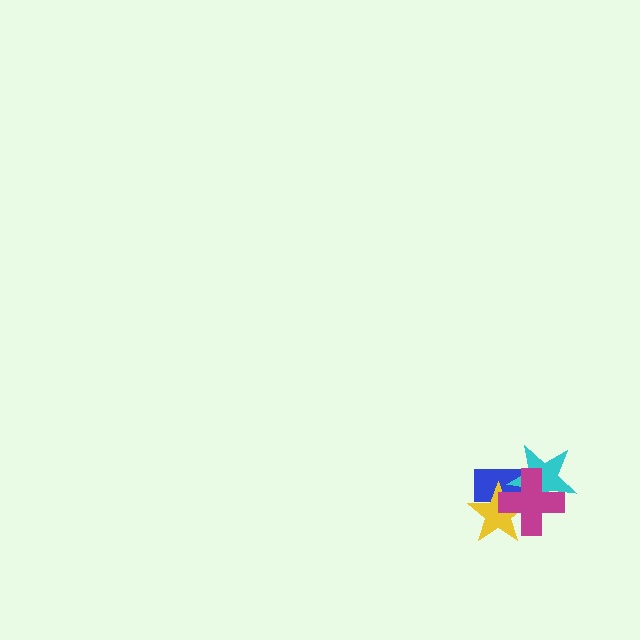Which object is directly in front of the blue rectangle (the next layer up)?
The cyan star is directly in front of the blue rectangle.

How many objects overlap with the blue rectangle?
3 objects overlap with the blue rectangle.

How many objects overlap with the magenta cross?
3 objects overlap with the magenta cross.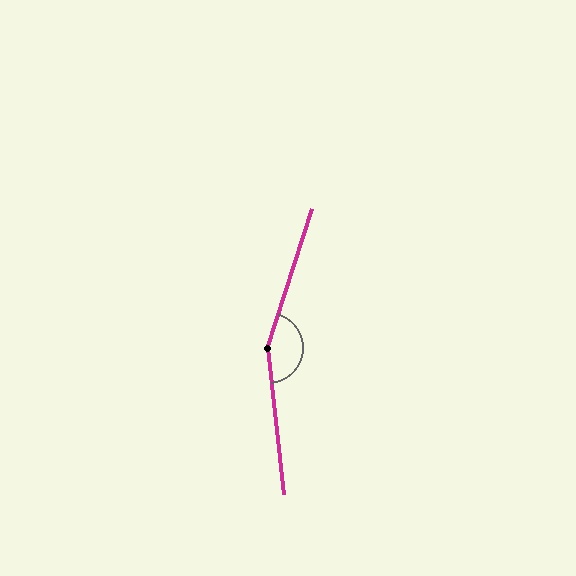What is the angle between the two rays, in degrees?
Approximately 156 degrees.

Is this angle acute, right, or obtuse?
It is obtuse.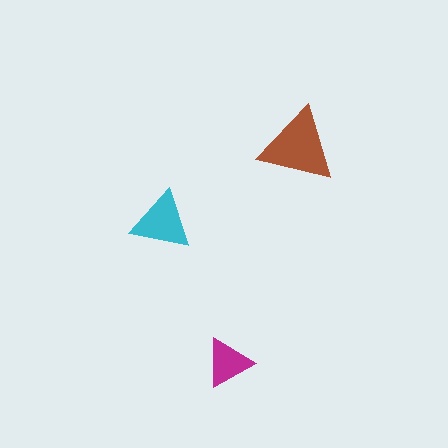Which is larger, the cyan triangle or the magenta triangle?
The cyan one.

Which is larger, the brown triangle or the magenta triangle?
The brown one.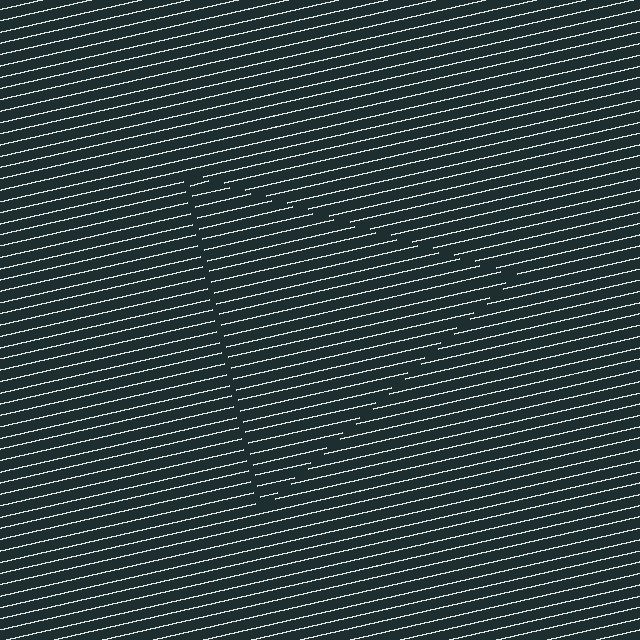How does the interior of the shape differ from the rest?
The interior of the shape contains the same grating, shifted by half a period — the contour is defined by the phase discontinuity where line-ends from the inner and outer gratings abut.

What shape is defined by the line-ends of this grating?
An illusory triangle. The interior of the shape contains the same grating, shifted by half a period — the contour is defined by the phase discontinuity where line-ends from the inner and outer gratings abut.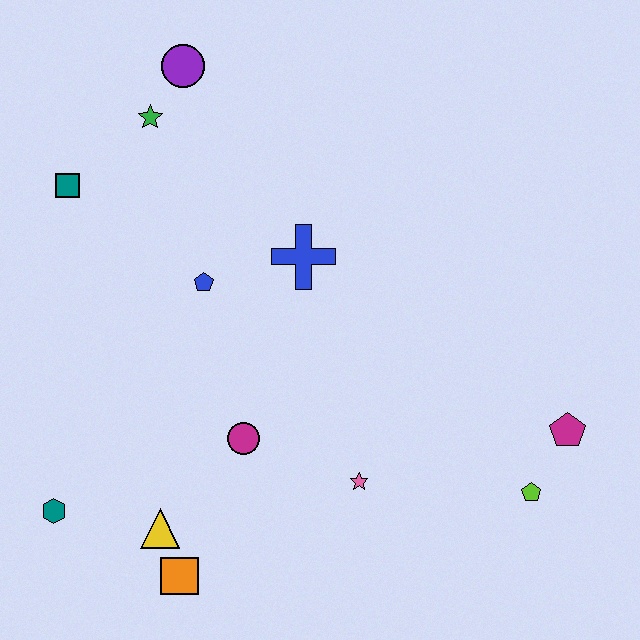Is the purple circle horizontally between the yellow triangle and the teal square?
No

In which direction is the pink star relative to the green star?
The pink star is below the green star.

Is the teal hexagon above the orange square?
Yes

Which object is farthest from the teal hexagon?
The magenta pentagon is farthest from the teal hexagon.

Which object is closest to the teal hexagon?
The yellow triangle is closest to the teal hexagon.